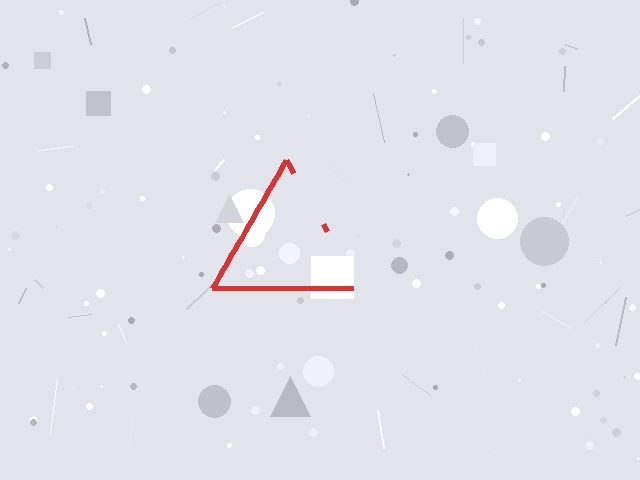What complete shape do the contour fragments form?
The contour fragments form a triangle.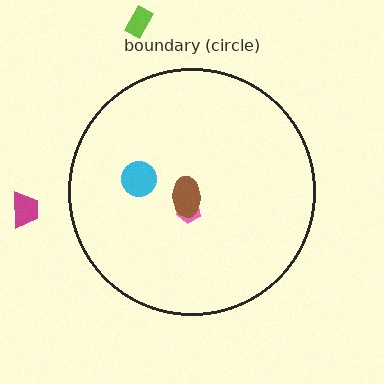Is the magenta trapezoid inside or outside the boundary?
Outside.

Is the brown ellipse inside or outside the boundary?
Inside.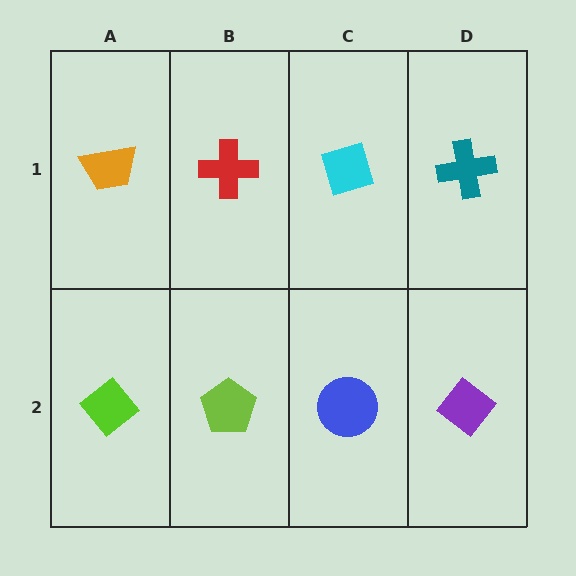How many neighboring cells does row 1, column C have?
3.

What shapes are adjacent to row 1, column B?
A lime pentagon (row 2, column B), an orange trapezoid (row 1, column A), a cyan diamond (row 1, column C).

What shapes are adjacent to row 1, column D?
A purple diamond (row 2, column D), a cyan diamond (row 1, column C).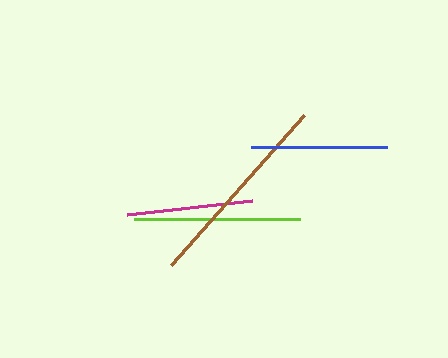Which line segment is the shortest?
The magenta line is the shortest at approximately 126 pixels.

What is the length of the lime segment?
The lime segment is approximately 166 pixels long.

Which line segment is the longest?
The brown line is the longest at approximately 201 pixels.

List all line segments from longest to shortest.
From longest to shortest: brown, lime, blue, magenta.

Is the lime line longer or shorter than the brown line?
The brown line is longer than the lime line.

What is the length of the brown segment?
The brown segment is approximately 201 pixels long.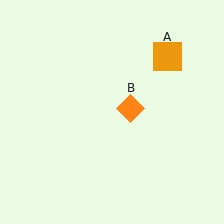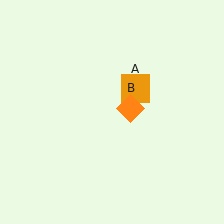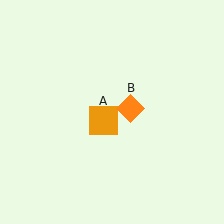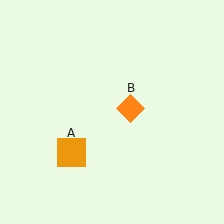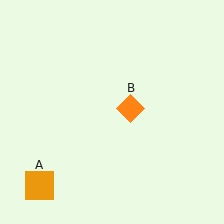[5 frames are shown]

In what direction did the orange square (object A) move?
The orange square (object A) moved down and to the left.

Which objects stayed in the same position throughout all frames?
Orange diamond (object B) remained stationary.